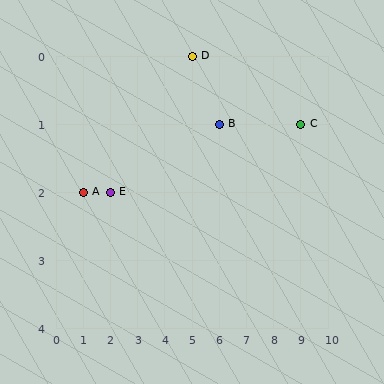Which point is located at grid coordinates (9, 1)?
Point C is at (9, 1).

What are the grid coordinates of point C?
Point C is at grid coordinates (9, 1).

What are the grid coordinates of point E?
Point E is at grid coordinates (2, 2).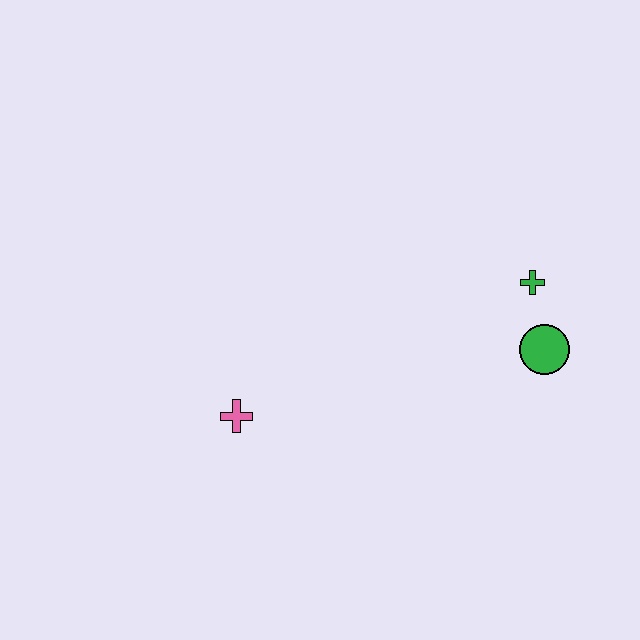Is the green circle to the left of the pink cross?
No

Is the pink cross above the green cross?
No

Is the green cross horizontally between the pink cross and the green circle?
Yes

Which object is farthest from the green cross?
The pink cross is farthest from the green cross.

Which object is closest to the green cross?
The green circle is closest to the green cross.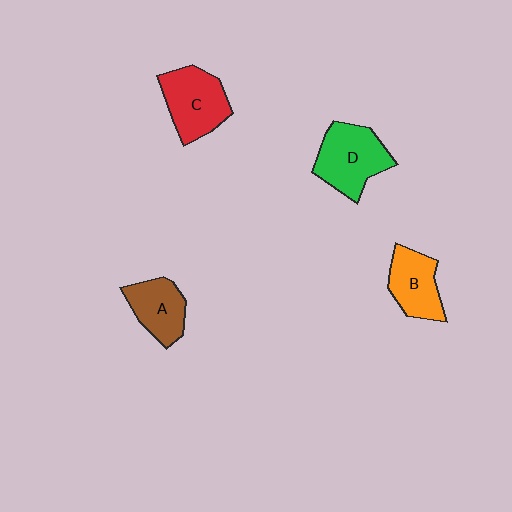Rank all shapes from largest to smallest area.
From largest to smallest: D (green), C (red), B (orange), A (brown).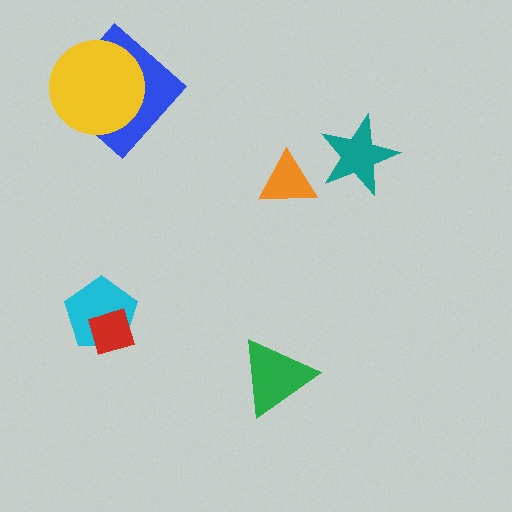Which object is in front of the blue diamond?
The yellow circle is in front of the blue diamond.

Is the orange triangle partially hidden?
No, no other shape covers it.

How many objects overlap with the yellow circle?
1 object overlaps with the yellow circle.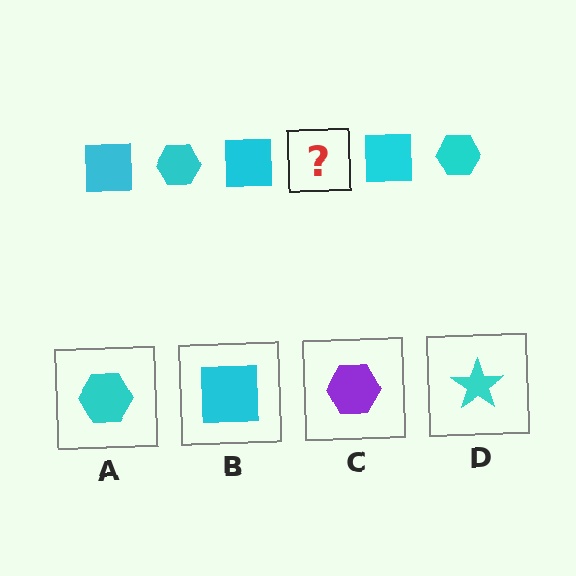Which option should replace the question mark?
Option A.